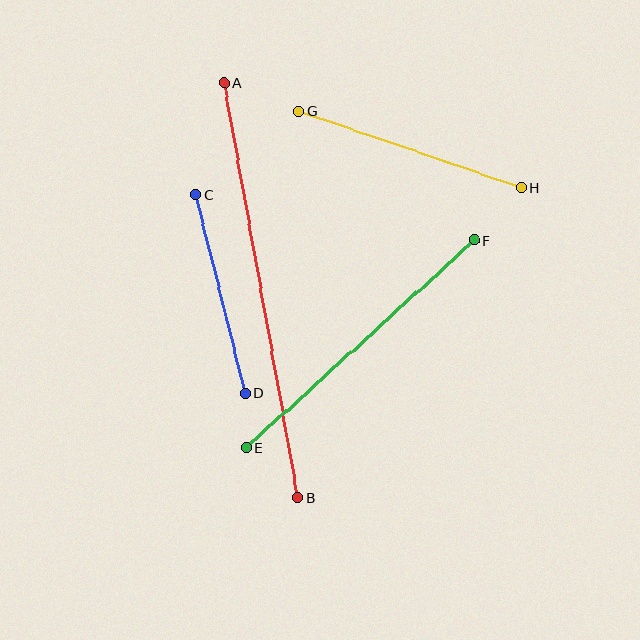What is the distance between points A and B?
The distance is approximately 421 pixels.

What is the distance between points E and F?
The distance is approximately 309 pixels.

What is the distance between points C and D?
The distance is approximately 204 pixels.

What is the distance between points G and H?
The distance is approximately 235 pixels.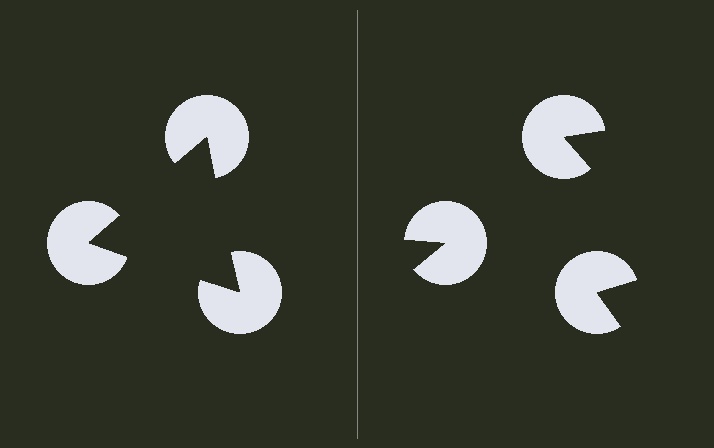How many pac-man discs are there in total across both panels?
6 — 3 on each side.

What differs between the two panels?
The pac-man discs are positioned identically on both sides; only the wedge orientations differ. On the left they align to a triangle; on the right they are misaligned.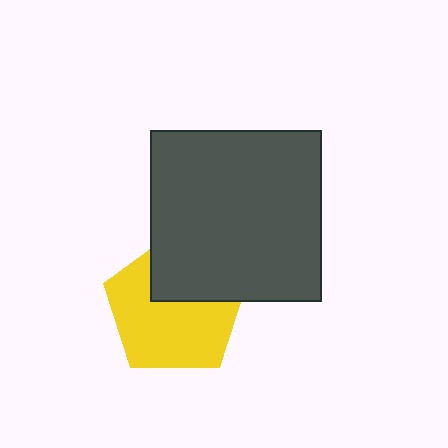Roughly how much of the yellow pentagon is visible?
Most of it is visible (roughly 66%).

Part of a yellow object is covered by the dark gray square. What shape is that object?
It is a pentagon.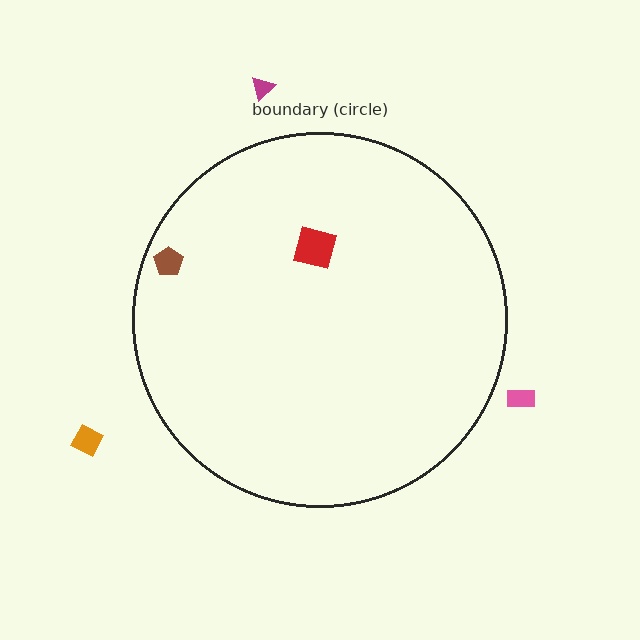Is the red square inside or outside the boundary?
Inside.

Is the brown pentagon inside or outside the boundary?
Inside.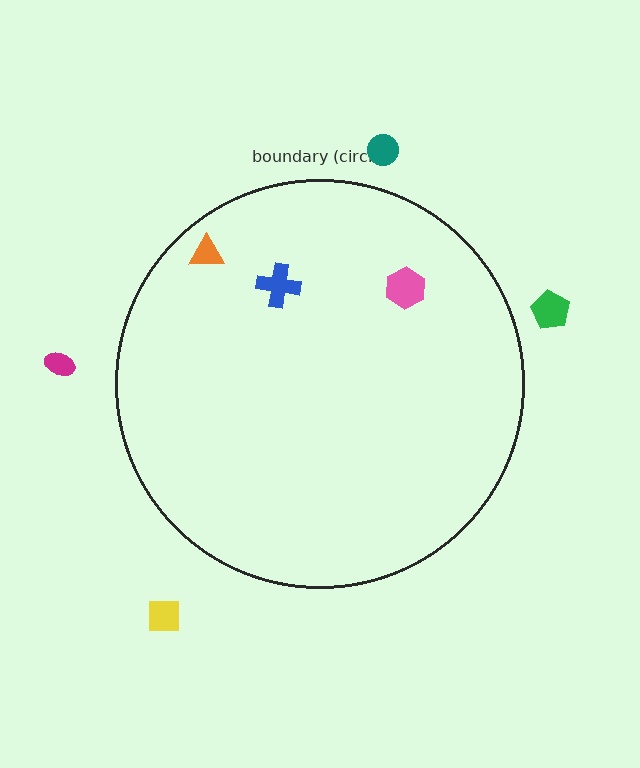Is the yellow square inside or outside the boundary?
Outside.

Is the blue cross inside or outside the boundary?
Inside.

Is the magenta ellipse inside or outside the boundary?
Outside.